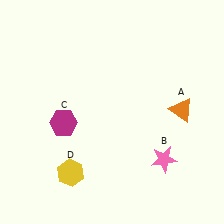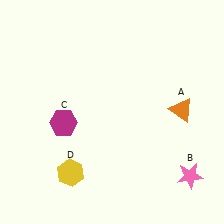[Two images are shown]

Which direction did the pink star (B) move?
The pink star (B) moved right.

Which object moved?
The pink star (B) moved right.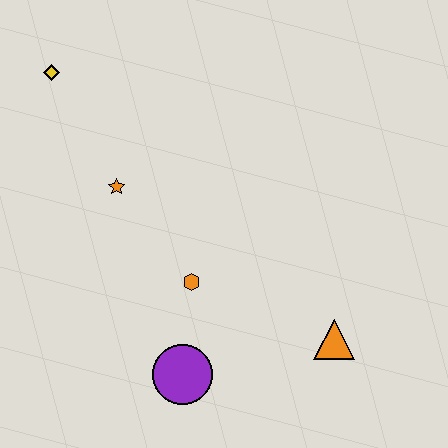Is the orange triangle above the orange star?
No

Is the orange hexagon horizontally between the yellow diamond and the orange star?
No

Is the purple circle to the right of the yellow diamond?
Yes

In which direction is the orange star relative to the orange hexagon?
The orange star is above the orange hexagon.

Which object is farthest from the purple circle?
The yellow diamond is farthest from the purple circle.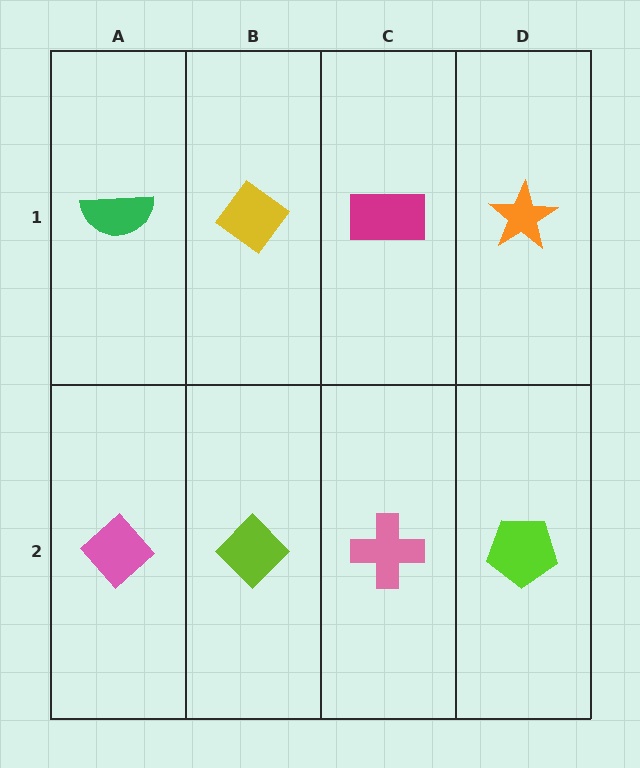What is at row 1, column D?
An orange star.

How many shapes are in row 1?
4 shapes.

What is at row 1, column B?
A yellow diamond.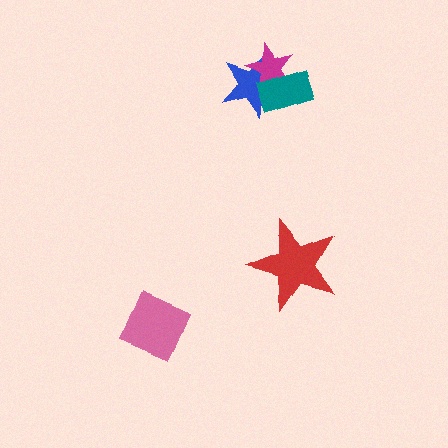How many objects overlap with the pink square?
0 objects overlap with the pink square.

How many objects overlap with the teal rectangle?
2 objects overlap with the teal rectangle.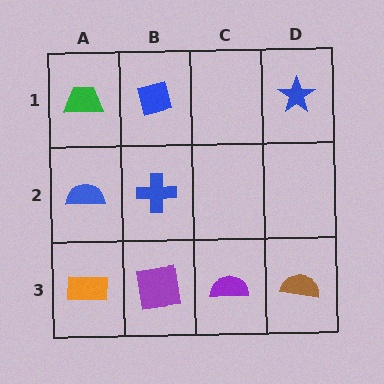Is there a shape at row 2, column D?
No, that cell is empty.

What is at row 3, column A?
An orange rectangle.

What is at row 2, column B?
A blue cross.